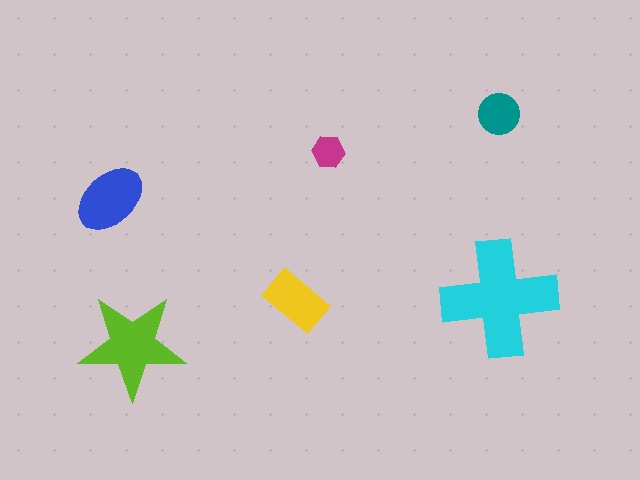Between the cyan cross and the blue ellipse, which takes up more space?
The cyan cross.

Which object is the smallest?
The magenta hexagon.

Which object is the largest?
The cyan cross.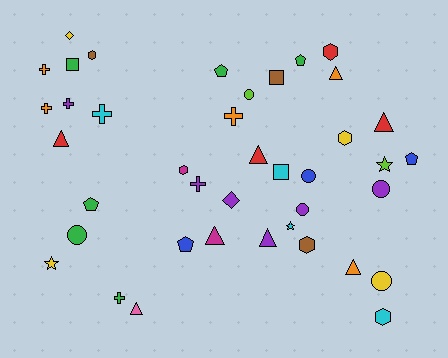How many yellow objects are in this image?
There are 4 yellow objects.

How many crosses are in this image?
There are 7 crosses.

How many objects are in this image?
There are 40 objects.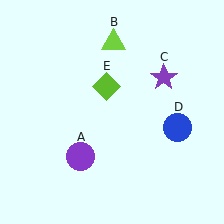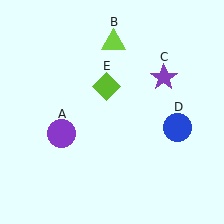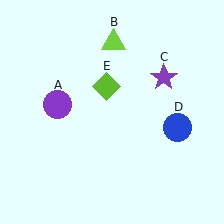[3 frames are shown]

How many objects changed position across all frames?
1 object changed position: purple circle (object A).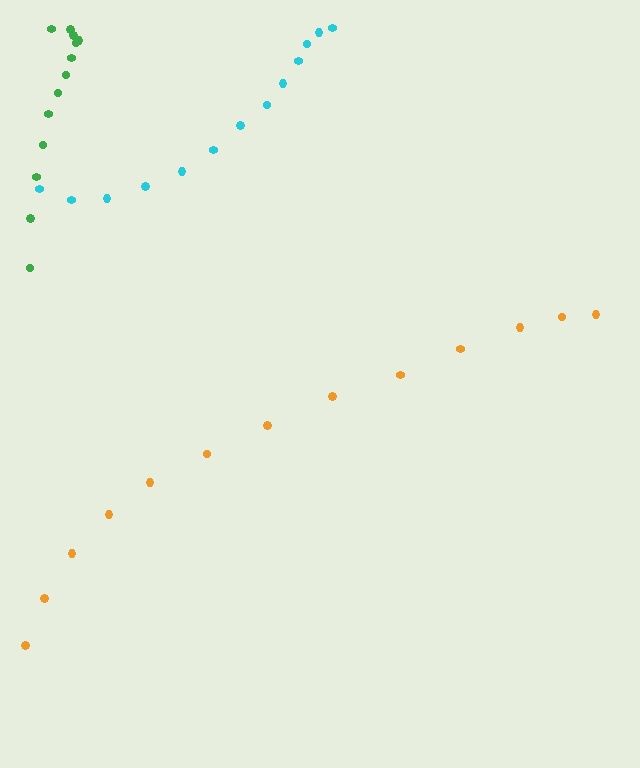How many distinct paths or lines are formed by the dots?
There are 3 distinct paths.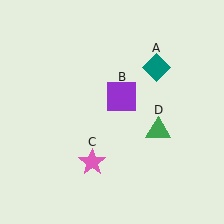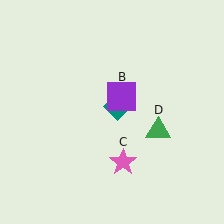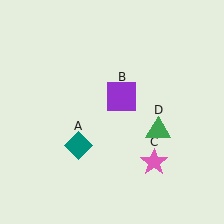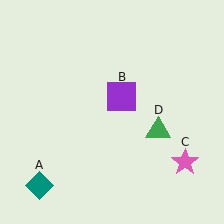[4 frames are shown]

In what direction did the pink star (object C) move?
The pink star (object C) moved right.